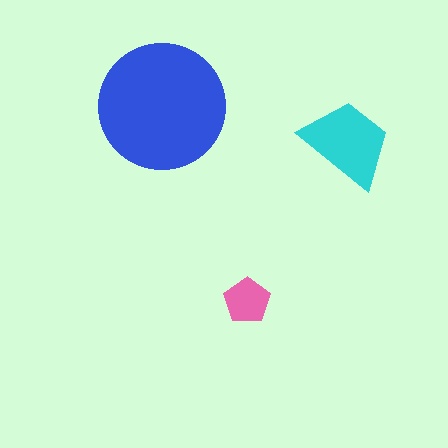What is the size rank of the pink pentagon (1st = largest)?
3rd.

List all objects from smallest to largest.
The pink pentagon, the cyan trapezoid, the blue circle.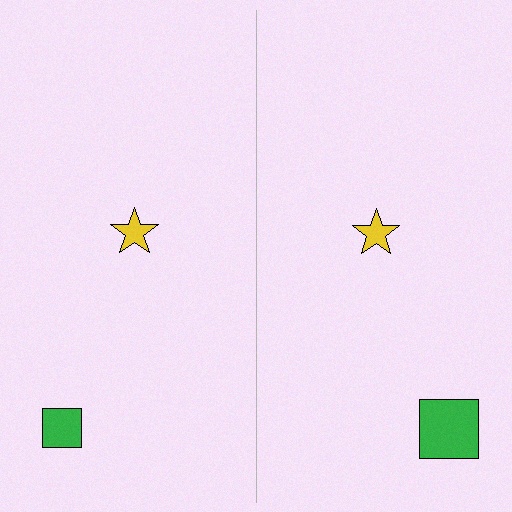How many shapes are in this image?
There are 4 shapes in this image.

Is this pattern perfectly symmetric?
No, the pattern is not perfectly symmetric. The green square on the right side has a different size than its mirror counterpart.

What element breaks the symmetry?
The green square on the right side has a different size than its mirror counterpart.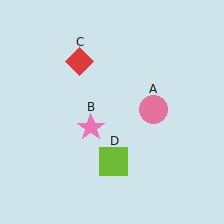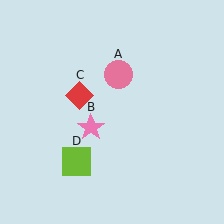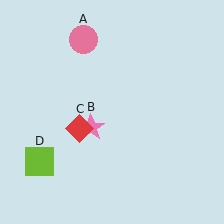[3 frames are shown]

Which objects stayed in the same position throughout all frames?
Pink star (object B) remained stationary.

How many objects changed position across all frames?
3 objects changed position: pink circle (object A), red diamond (object C), lime square (object D).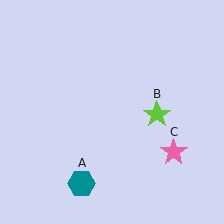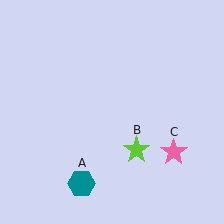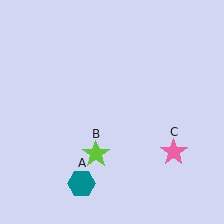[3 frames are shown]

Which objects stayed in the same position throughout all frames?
Teal hexagon (object A) and pink star (object C) remained stationary.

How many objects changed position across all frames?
1 object changed position: lime star (object B).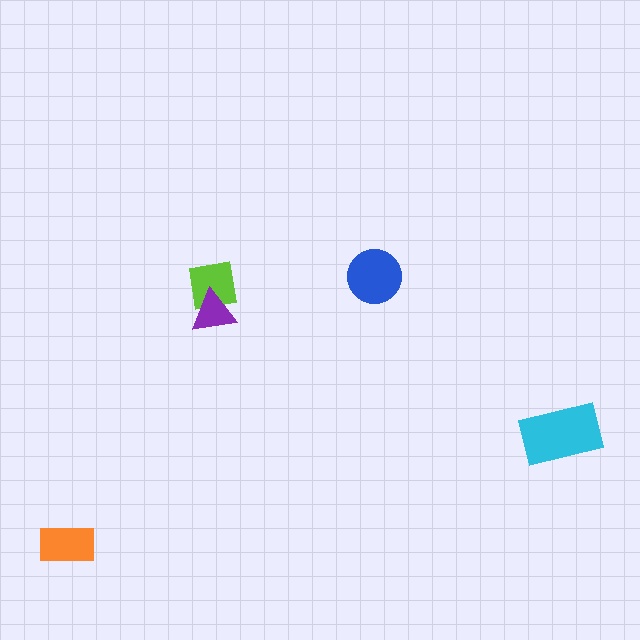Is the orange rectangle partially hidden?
No, no other shape covers it.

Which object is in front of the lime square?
The purple triangle is in front of the lime square.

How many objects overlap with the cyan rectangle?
0 objects overlap with the cyan rectangle.